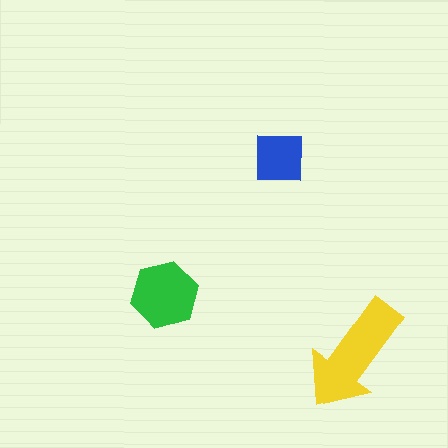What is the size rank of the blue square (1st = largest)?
3rd.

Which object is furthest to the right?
The yellow arrow is rightmost.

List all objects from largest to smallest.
The yellow arrow, the green hexagon, the blue square.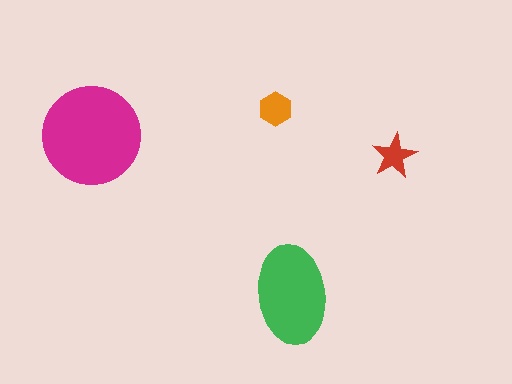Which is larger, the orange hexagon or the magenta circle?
The magenta circle.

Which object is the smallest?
The red star.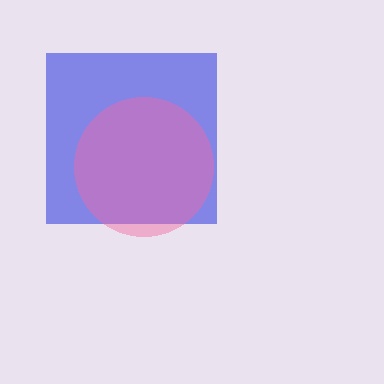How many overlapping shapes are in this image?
There are 2 overlapping shapes in the image.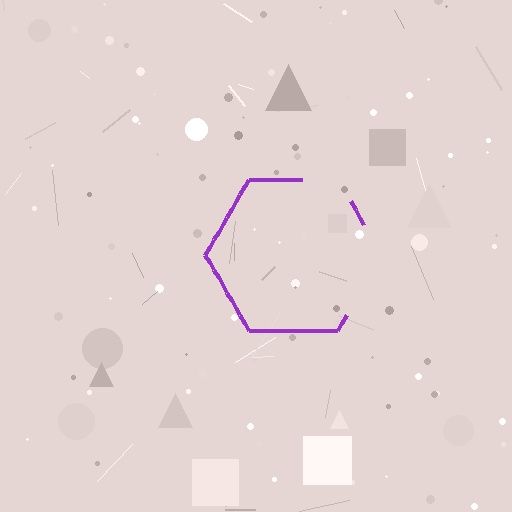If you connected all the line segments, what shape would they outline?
They would outline a hexagon.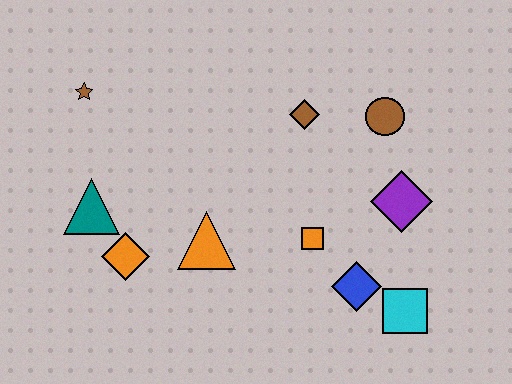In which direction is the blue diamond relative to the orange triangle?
The blue diamond is to the right of the orange triangle.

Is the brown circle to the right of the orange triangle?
Yes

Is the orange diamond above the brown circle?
No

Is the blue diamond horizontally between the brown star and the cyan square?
Yes